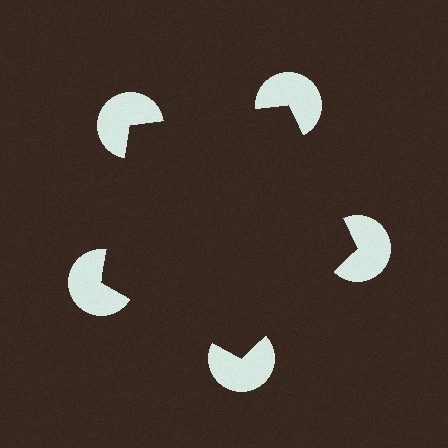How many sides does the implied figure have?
5 sides.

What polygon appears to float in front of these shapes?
An illusory pentagon — its edges are inferred from the aligned wedge cuts in the pac-man discs, not physically drawn.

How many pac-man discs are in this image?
There are 5 — one at each vertex of the illusory pentagon.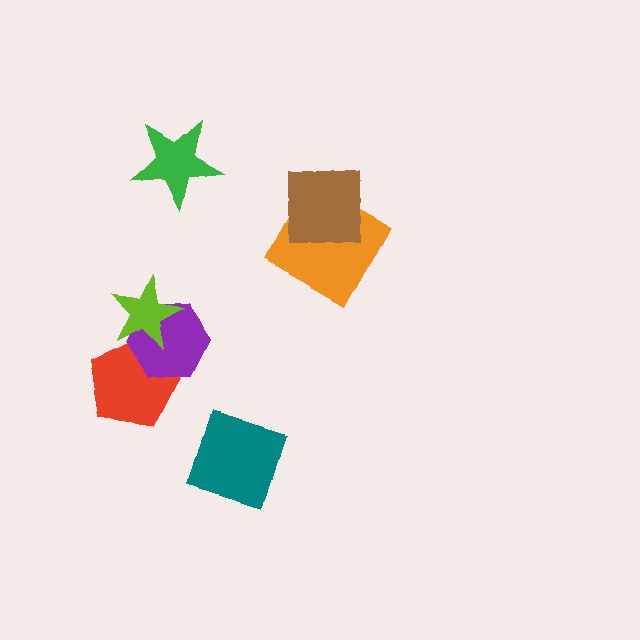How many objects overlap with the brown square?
1 object overlaps with the brown square.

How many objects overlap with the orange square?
1 object overlaps with the orange square.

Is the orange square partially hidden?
Yes, it is partially covered by another shape.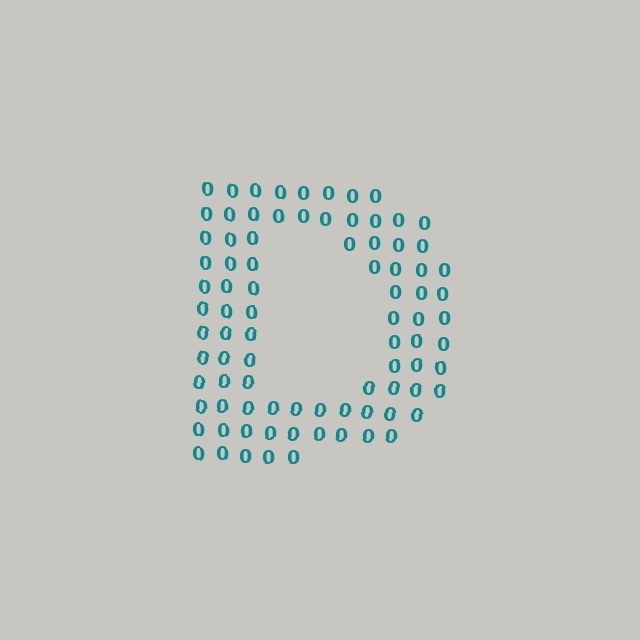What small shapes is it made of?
It is made of small digit 0's.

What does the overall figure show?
The overall figure shows the letter D.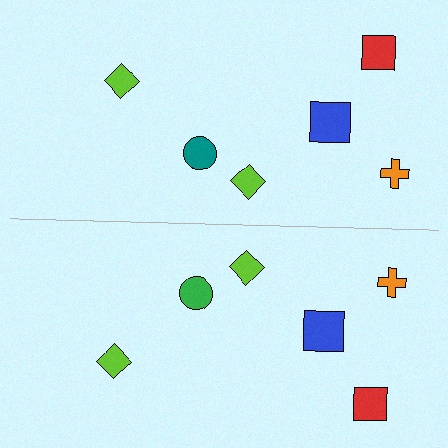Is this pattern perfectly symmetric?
No, the pattern is not perfectly symmetric. The green circle on the bottom side breaks the symmetry — its mirror counterpart is teal.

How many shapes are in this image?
There are 12 shapes in this image.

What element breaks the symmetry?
The green circle on the bottom side breaks the symmetry — its mirror counterpart is teal.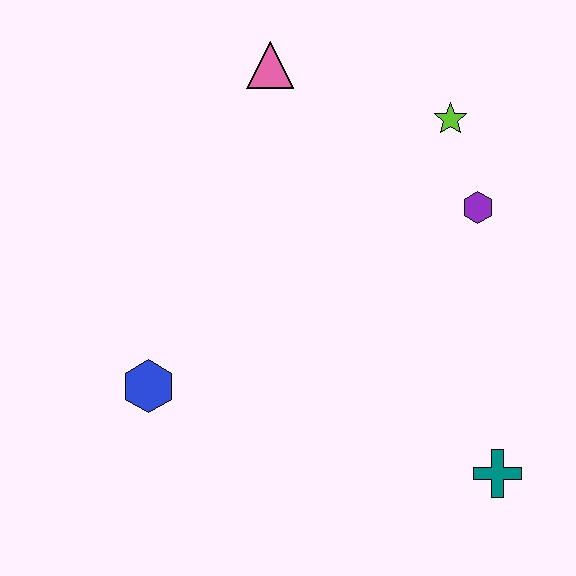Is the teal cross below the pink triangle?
Yes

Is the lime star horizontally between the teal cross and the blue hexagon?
Yes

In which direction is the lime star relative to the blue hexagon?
The lime star is to the right of the blue hexagon.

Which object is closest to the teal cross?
The purple hexagon is closest to the teal cross.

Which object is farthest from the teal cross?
The pink triangle is farthest from the teal cross.